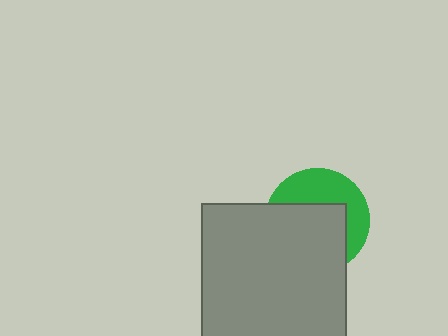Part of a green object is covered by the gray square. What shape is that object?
It is a circle.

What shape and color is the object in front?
The object in front is a gray square.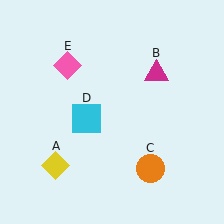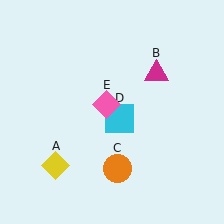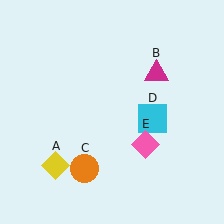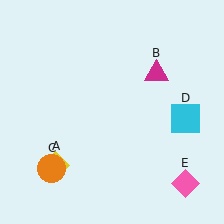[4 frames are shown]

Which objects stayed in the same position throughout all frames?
Yellow diamond (object A) and magenta triangle (object B) remained stationary.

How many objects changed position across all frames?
3 objects changed position: orange circle (object C), cyan square (object D), pink diamond (object E).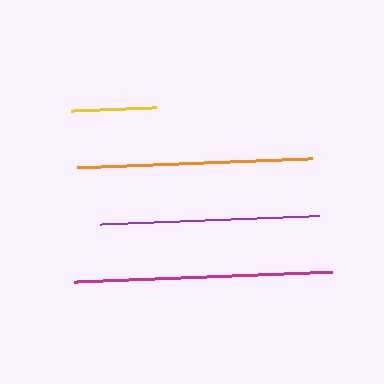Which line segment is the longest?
The magenta line is the longest at approximately 257 pixels.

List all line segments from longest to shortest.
From longest to shortest: magenta, orange, purple, yellow.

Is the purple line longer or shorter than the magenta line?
The magenta line is longer than the purple line.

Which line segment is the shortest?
The yellow line is the shortest at approximately 85 pixels.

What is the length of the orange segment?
The orange segment is approximately 234 pixels long.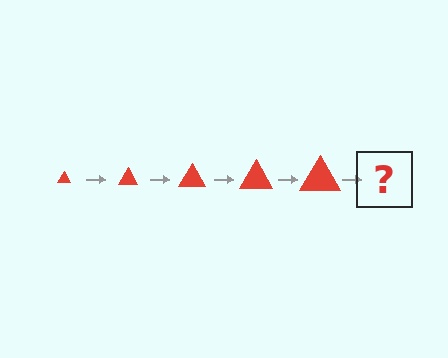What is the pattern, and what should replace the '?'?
The pattern is that the triangle gets progressively larger each step. The '?' should be a red triangle, larger than the previous one.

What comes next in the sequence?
The next element should be a red triangle, larger than the previous one.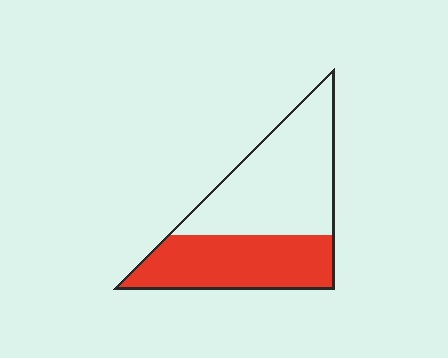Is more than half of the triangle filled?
No.